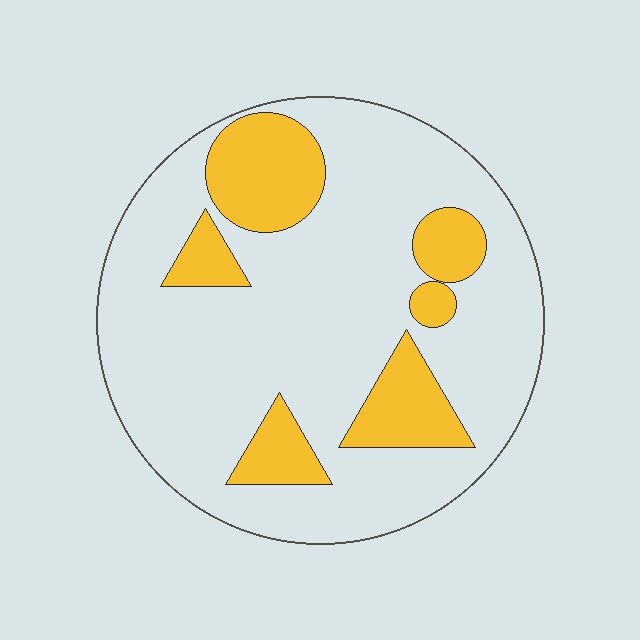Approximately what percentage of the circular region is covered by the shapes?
Approximately 20%.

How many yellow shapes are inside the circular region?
6.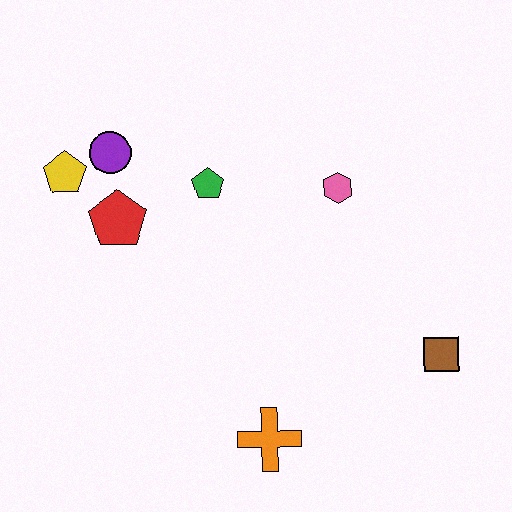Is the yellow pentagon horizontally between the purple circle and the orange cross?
No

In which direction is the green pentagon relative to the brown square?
The green pentagon is to the left of the brown square.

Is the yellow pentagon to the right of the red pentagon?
No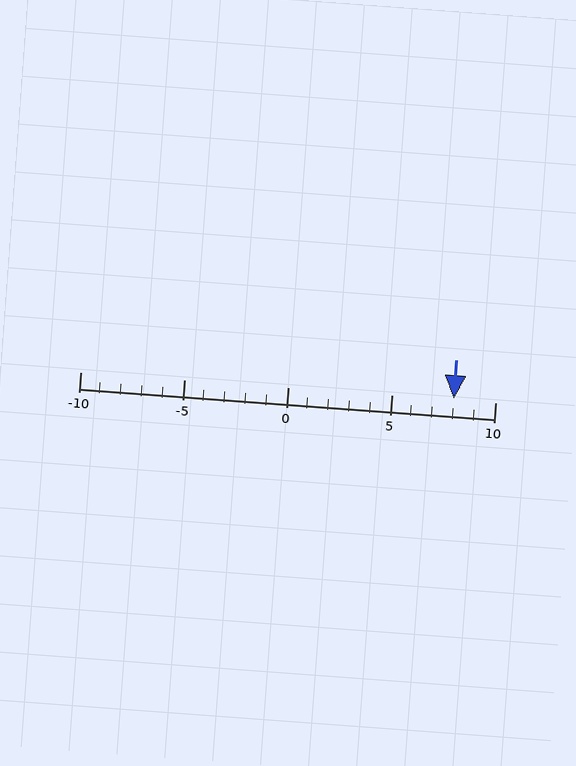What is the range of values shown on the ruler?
The ruler shows values from -10 to 10.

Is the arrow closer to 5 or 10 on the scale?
The arrow is closer to 10.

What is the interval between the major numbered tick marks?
The major tick marks are spaced 5 units apart.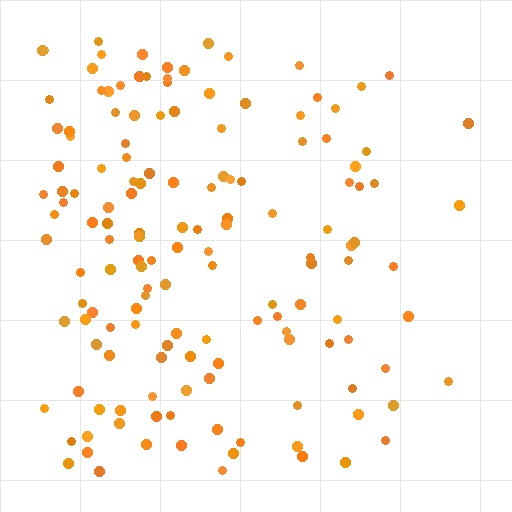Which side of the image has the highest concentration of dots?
The left.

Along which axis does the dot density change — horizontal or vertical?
Horizontal.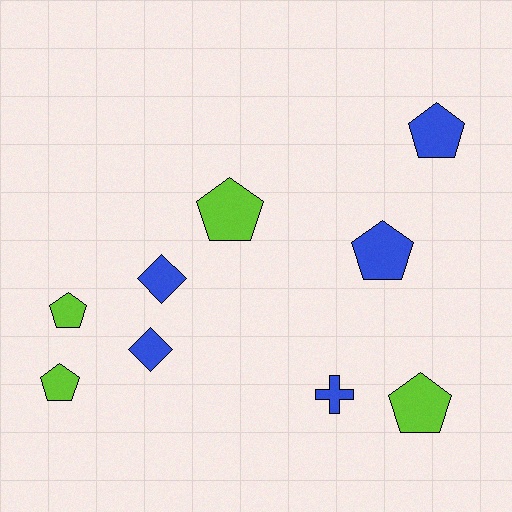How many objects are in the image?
There are 9 objects.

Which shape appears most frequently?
Pentagon, with 6 objects.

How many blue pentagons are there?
There are 2 blue pentagons.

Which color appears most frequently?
Blue, with 5 objects.